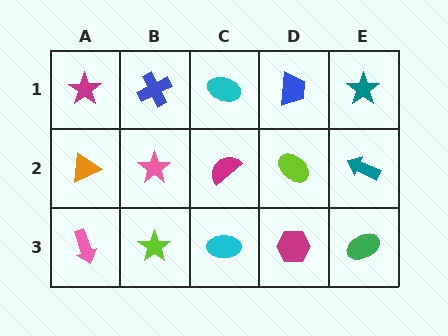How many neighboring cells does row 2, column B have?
4.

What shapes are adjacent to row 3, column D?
A lime ellipse (row 2, column D), a cyan ellipse (row 3, column C), a green ellipse (row 3, column E).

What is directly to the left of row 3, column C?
A lime star.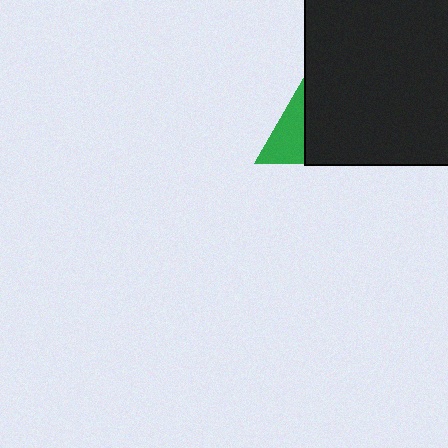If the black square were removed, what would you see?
You would see the complete green triangle.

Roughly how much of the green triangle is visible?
A small part of it is visible (roughly 42%).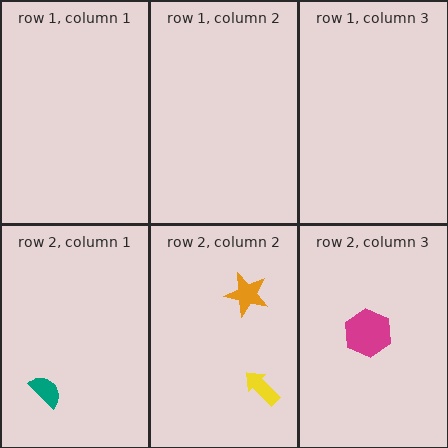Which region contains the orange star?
The row 2, column 2 region.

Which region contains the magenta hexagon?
The row 2, column 3 region.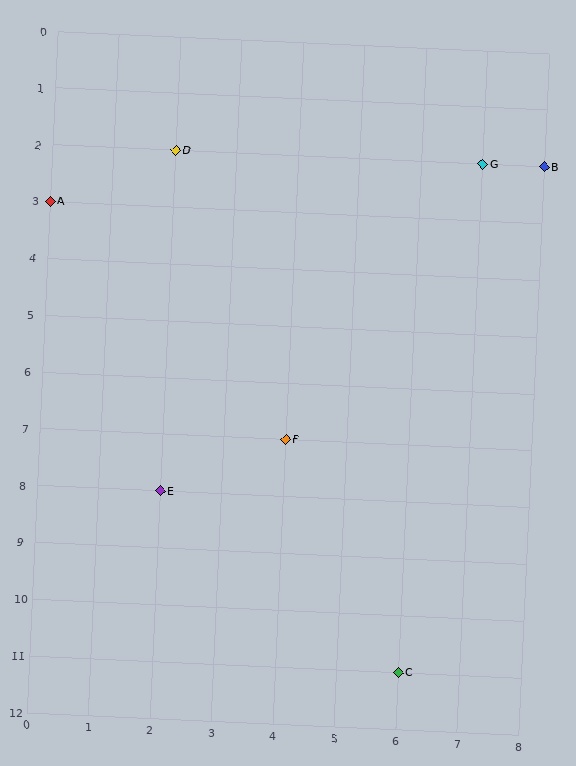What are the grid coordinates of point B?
Point B is at grid coordinates (8, 2).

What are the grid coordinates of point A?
Point A is at grid coordinates (0, 3).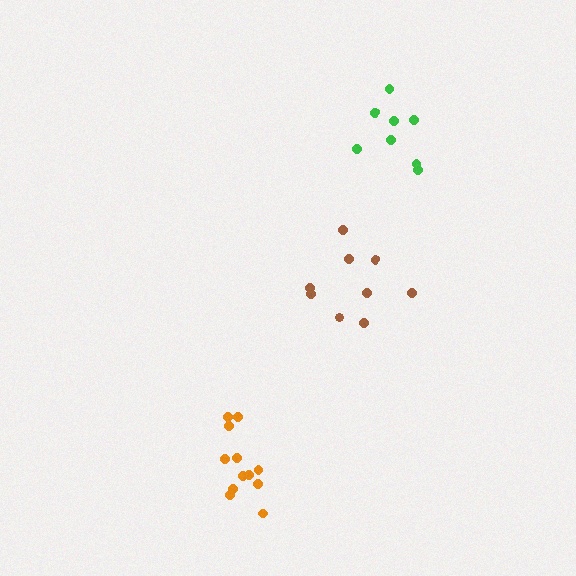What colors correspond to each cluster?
The clusters are colored: brown, green, orange.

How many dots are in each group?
Group 1: 9 dots, Group 2: 8 dots, Group 3: 12 dots (29 total).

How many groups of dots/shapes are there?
There are 3 groups.